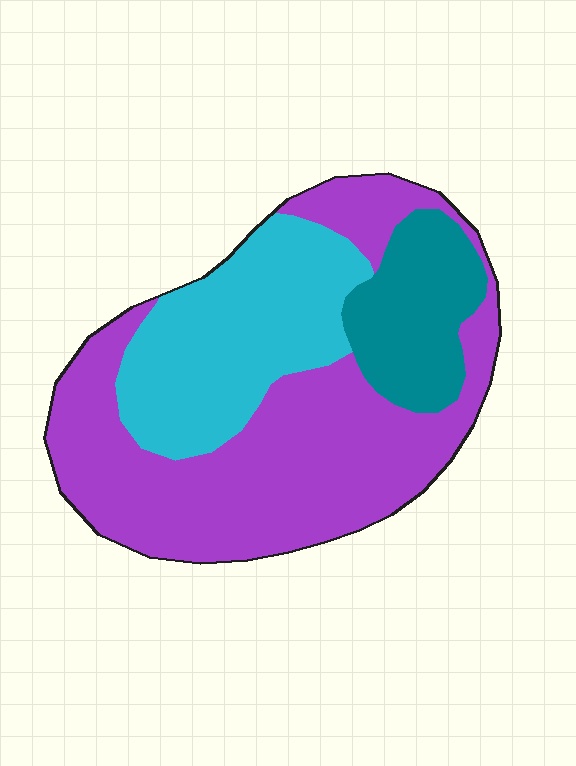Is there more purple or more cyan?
Purple.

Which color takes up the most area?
Purple, at roughly 55%.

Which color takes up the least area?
Teal, at roughly 15%.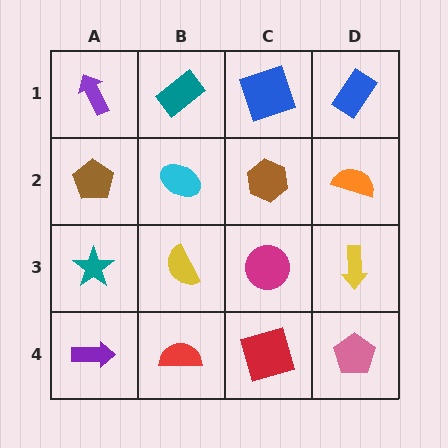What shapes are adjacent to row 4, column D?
A yellow arrow (row 3, column D), a red square (row 4, column C).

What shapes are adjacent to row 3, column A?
A brown pentagon (row 2, column A), a purple arrow (row 4, column A), a yellow semicircle (row 3, column B).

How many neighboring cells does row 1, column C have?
3.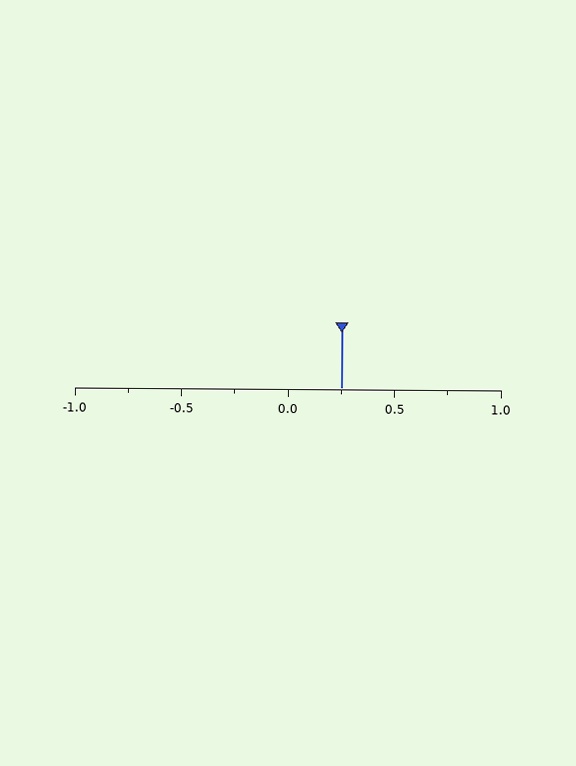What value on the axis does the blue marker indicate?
The marker indicates approximately 0.25.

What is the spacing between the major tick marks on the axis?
The major ticks are spaced 0.5 apart.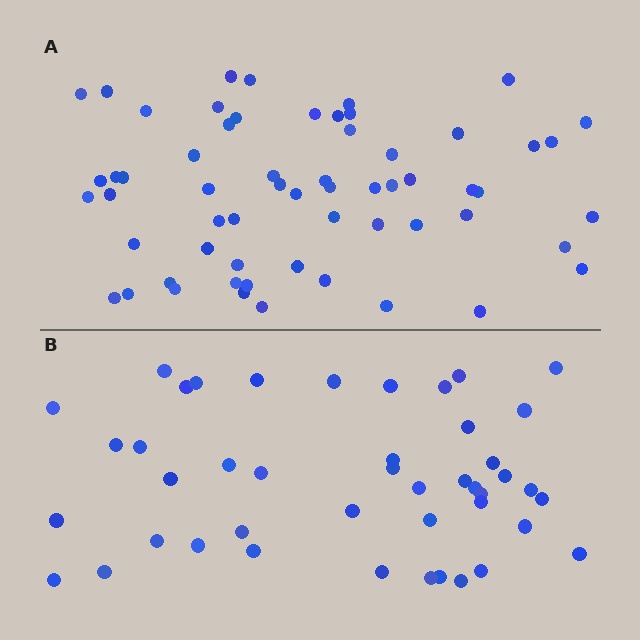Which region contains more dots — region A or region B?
Region A (the top region) has more dots.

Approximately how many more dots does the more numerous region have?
Region A has approximately 15 more dots than region B.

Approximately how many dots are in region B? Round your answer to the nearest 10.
About 40 dots. (The exact count is 44, which rounds to 40.)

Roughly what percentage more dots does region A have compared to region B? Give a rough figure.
About 35% more.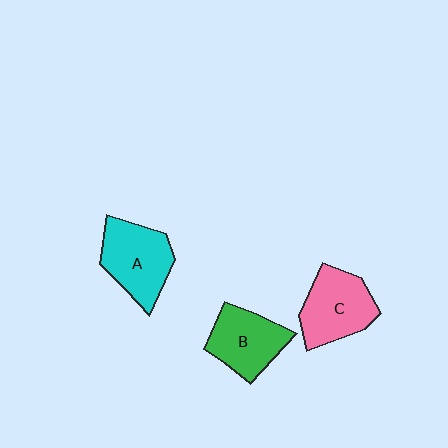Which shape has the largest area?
Shape A (cyan).